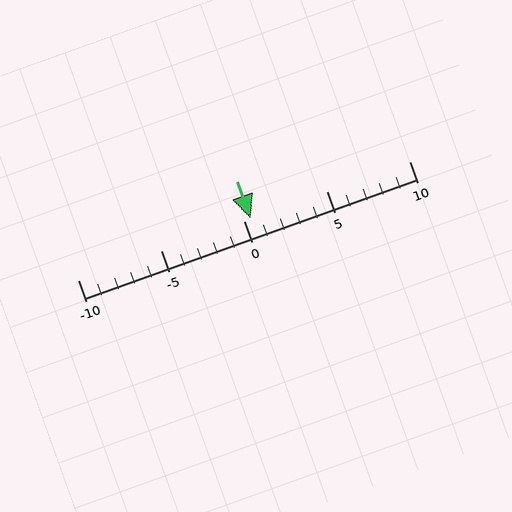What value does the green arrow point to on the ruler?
The green arrow points to approximately 0.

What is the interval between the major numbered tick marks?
The major tick marks are spaced 5 units apart.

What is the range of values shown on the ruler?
The ruler shows values from -10 to 10.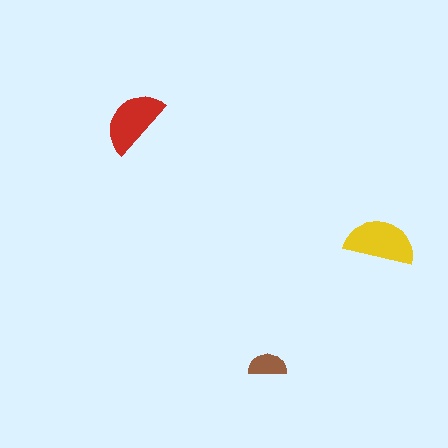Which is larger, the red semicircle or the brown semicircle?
The red one.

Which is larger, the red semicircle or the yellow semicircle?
The yellow one.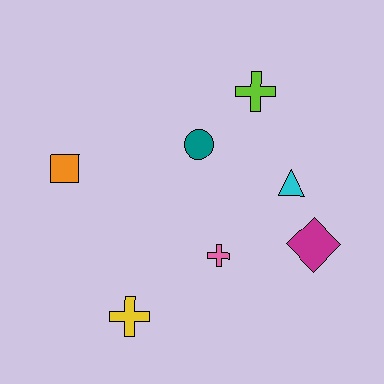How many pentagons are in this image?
There are no pentagons.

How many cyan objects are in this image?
There is 1 cyan object.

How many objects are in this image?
There are 7 objects.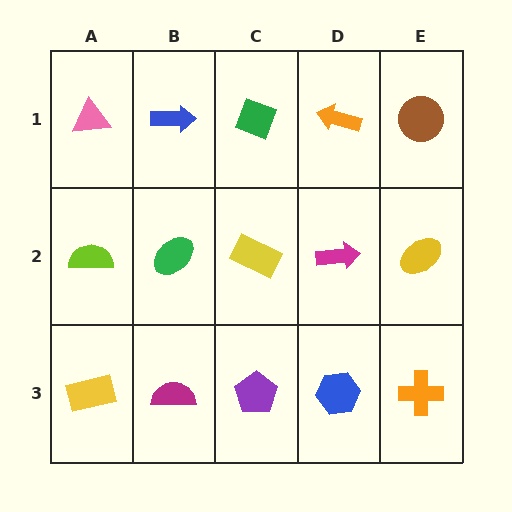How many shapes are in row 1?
5 shapes.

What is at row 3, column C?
A purple pentagon.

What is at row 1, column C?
A green diamond.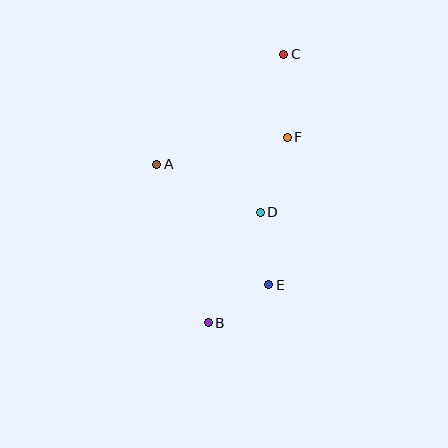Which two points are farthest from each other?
Points B and C are farthest from each other.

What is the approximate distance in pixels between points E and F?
The distance between E and F is approximately 149 pixels.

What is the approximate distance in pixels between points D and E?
The distance between D and E is approximately 73 pixels.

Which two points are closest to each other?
Points B and E are closest to each other.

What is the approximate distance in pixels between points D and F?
The distance between D and F is approximately 80 pixels.